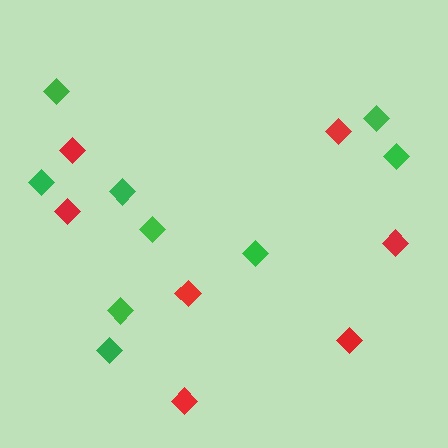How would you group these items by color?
There are 2 groups: one group of red diamonds (7) and one group of green diamonds (9).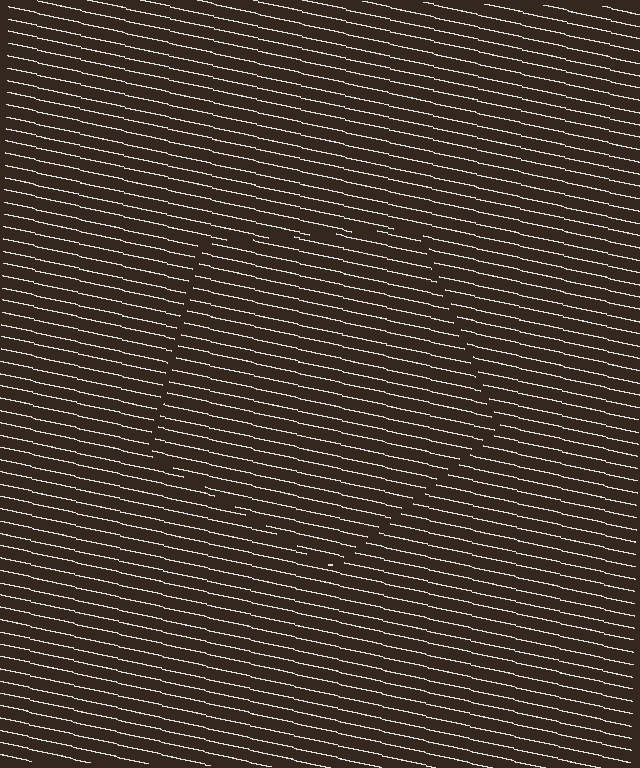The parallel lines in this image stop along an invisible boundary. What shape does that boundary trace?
An illusory pentagon. The interior of the shape contains the same grating, shifted by half a period — the contour is defined by the phase discontinuity where line-ends from the inner and outer gratings abut.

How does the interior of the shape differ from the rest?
The interior of the shape contains the same grating, shifted by half a period — the contour is defined by the phase discontinuity where line-ends from the inner and outer gratings abut.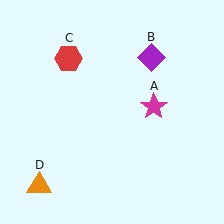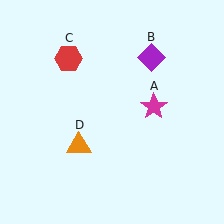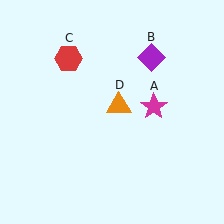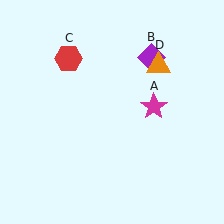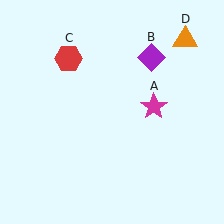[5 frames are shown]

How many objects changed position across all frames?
1 object changed position: orange triangle (object D).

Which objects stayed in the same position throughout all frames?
Magenta star (object A) and purple diamond (object B) and red hexagon (object C) remained stationary.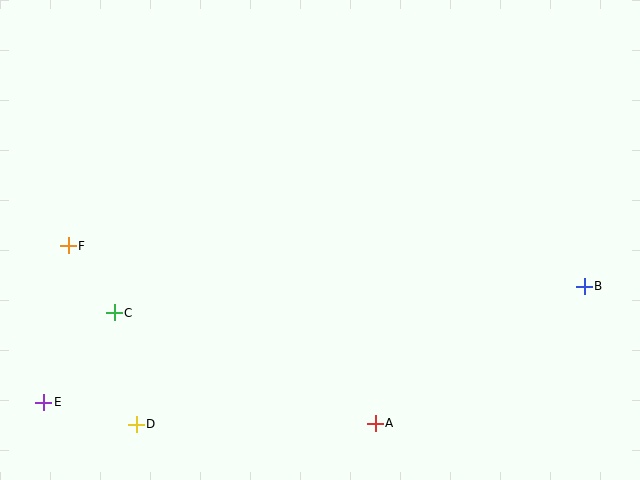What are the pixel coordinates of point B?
Point B is at (584, 286).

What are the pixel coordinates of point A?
Point A is at (375, 423).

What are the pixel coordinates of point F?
Point F is at (68, 246).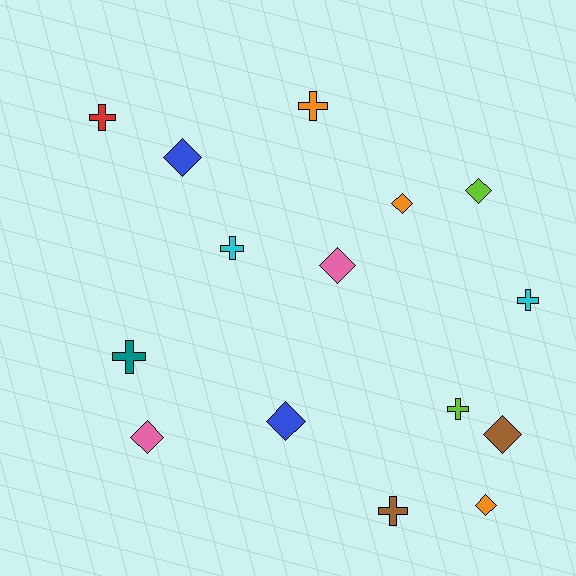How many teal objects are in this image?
There is 1 teal object.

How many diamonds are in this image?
There are 8 diamonds.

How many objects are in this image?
There are 15 objects.